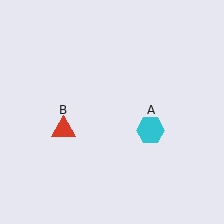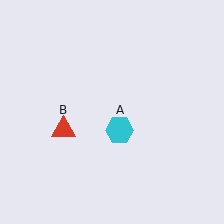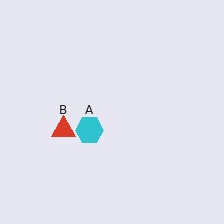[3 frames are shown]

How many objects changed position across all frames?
1 object changed position: cyan hexagon (object A).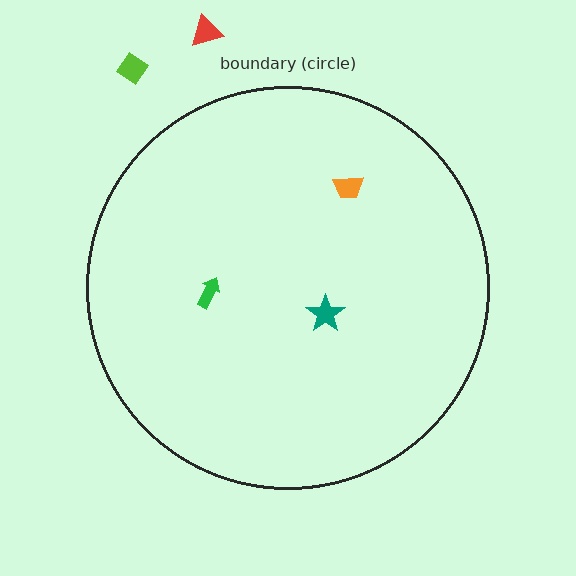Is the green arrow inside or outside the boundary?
Inside.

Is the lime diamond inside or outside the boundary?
Outside.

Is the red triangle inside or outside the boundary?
Outside.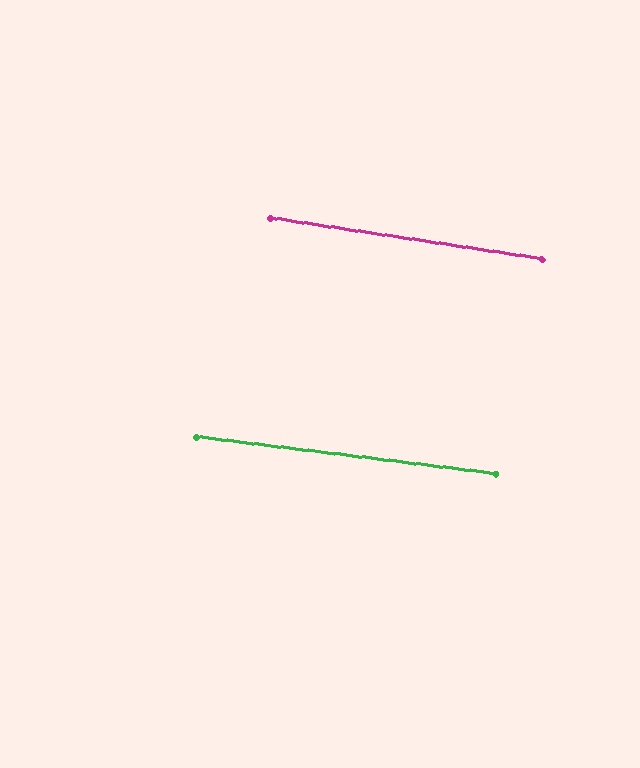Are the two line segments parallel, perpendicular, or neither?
Parallel — their directions differ by only 1.5°.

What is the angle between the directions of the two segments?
Approximately 2 degrees.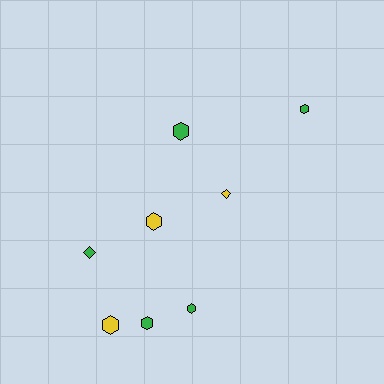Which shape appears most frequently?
Hexagon, with 6 objects.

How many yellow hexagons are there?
There are 2 yellow hexagons.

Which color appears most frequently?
Green, with 5 objects.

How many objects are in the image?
There are 8 objects.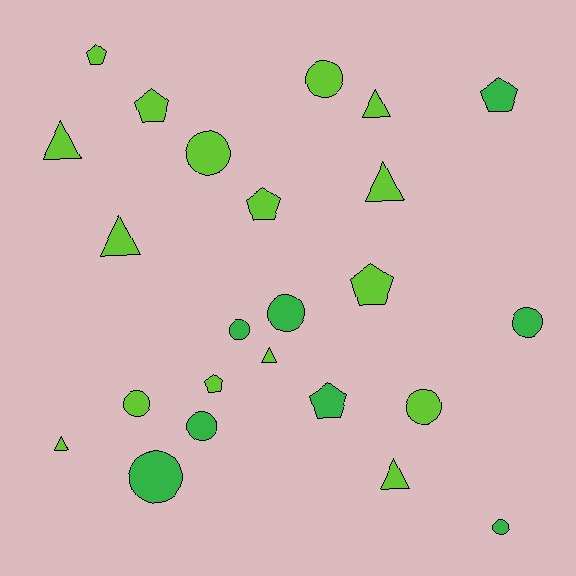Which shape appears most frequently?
Circle, with 10 objects.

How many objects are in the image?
There are 24 objects.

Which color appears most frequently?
Lime, with 16 objects.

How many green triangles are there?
There are no green triangles.